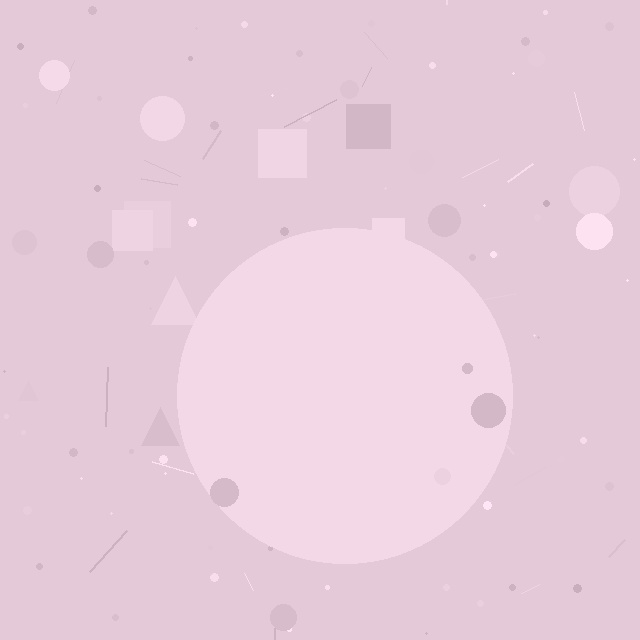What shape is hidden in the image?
A circle is hidden in the image.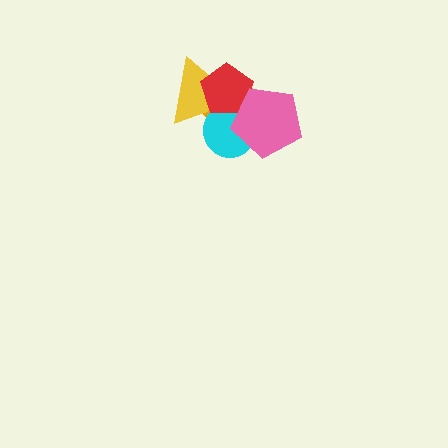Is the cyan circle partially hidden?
Yes, it is partially covered by another shape.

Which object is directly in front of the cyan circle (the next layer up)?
The red pentagon is directly in front of the cyan circle.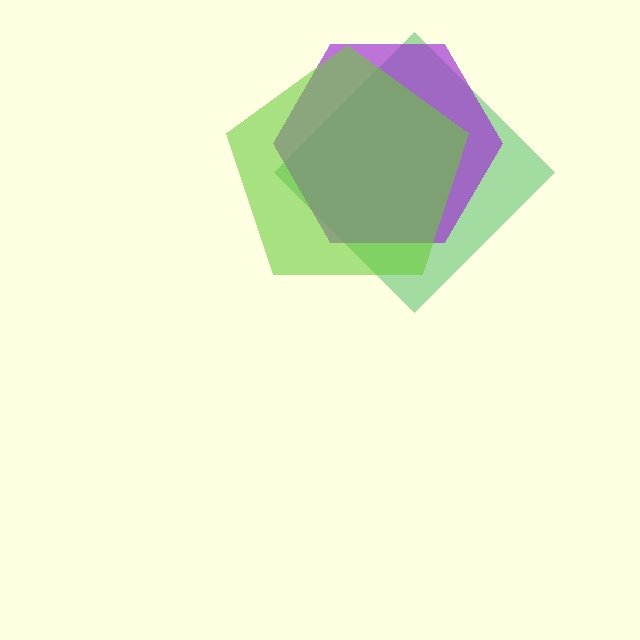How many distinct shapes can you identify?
There are 3 distinct shapes: a green diamond, a purple hexagon, a lime pentagon.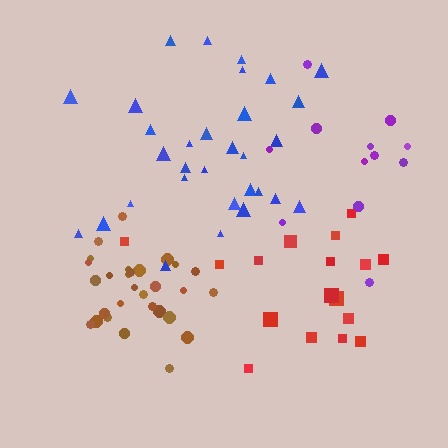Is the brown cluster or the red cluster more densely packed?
Brown.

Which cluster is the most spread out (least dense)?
Purple.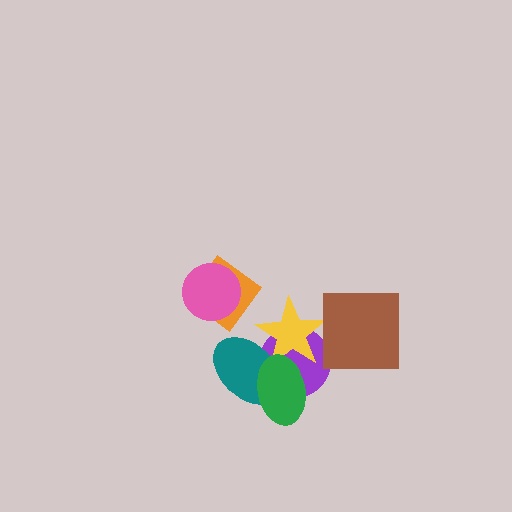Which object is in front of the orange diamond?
The pink circle is in front of the orange diamond.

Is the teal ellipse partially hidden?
Yes, it is partially covered by another shape.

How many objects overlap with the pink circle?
1 object overlaps with the pink circle.